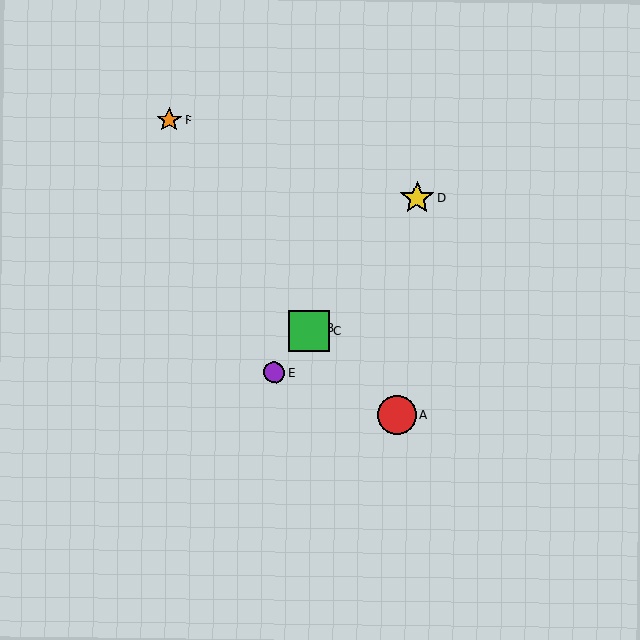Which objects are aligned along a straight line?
Objects B, C, D, E are aligned along a straight line.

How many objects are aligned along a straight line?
4 objects (B, C, D, E) are aligned along a straight line.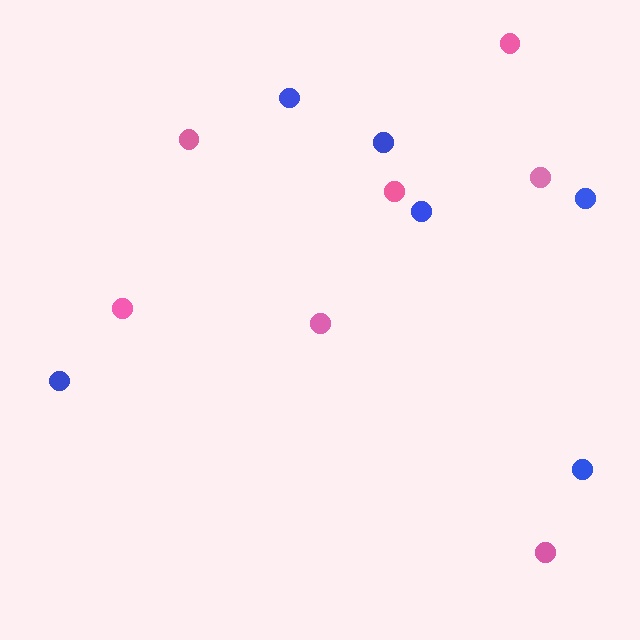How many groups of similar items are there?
There are 2 groups: one group of blue circles (6) and one group of pink circles (7).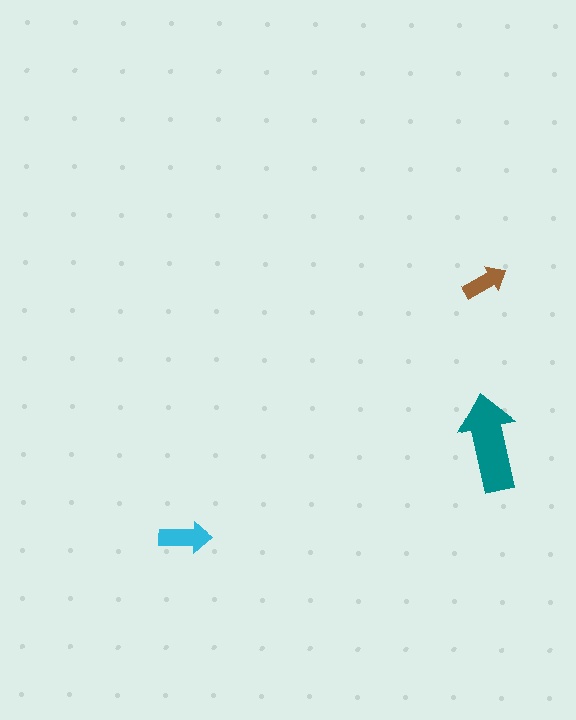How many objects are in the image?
There are 3 objects in the image.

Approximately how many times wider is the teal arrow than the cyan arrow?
About 2 times wider.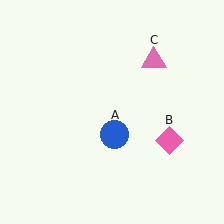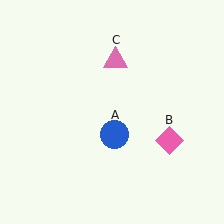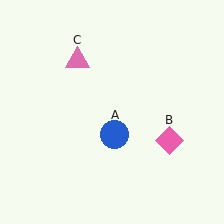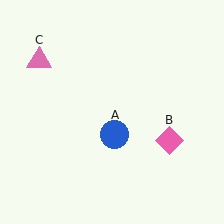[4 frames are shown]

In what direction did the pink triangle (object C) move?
The pink triangle (object C) moved left.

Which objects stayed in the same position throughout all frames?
Blue circle (object A) and pink diamond (object B) remained stationary.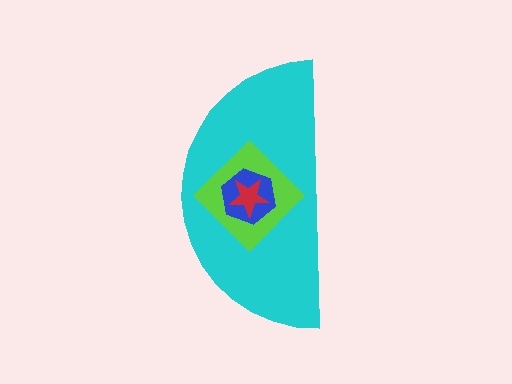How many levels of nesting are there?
4.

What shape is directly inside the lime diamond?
The blue hexagon.